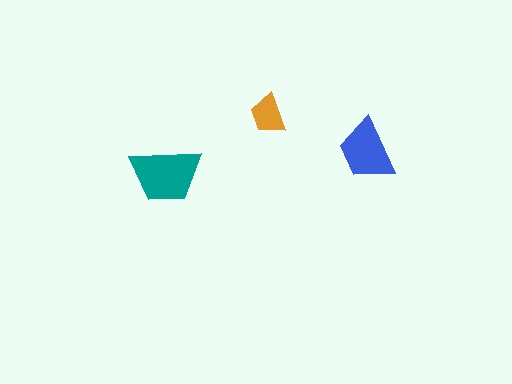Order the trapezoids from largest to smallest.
the teal one, the blue one, the orange one.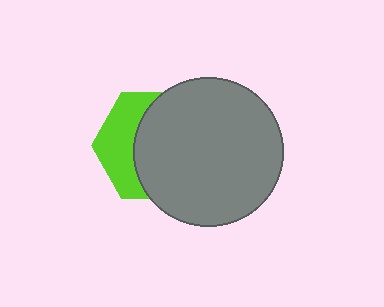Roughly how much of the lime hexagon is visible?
A small part of it is visible (roughly 37%).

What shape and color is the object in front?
The object in front is a gray circle.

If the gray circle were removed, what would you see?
You would see the complete lime hexagon.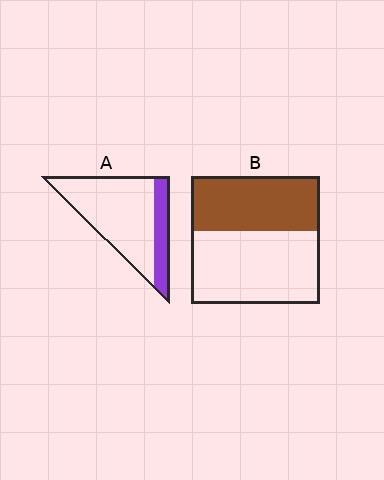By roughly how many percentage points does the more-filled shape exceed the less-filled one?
By roughly 20 percentage points (B over A).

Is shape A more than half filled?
No.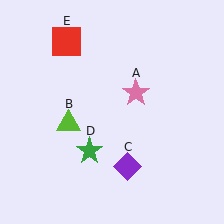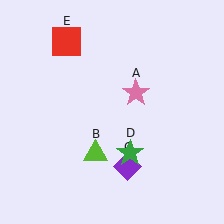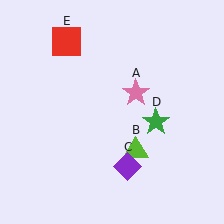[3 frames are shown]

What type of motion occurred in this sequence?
The lime triangle (object B), green star (object D) rotated counterclockwise around the center of the scene.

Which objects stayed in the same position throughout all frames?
Pink star (object A) and purple diamond (object C) and red square (object E) remained stationary.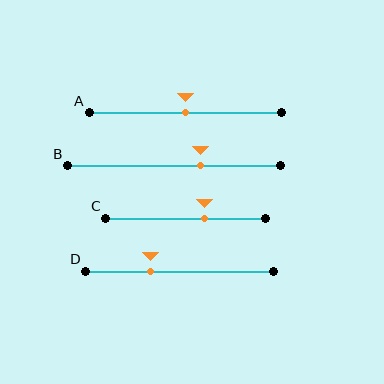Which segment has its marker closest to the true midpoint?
Segment A has its marker closest to the true midpoint.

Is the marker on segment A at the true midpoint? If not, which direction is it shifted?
Yes, the marker on segment A is at the true midpoint.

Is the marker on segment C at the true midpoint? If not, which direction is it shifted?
No, the marker on segment C is shifted to the right by about 12% of the segment length.